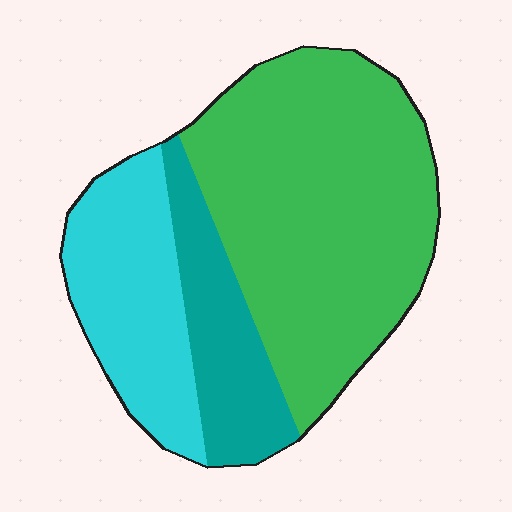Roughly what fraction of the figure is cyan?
Cyan covers about 25% of the figure.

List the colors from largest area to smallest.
From largest to smallest: green, cyan, teal.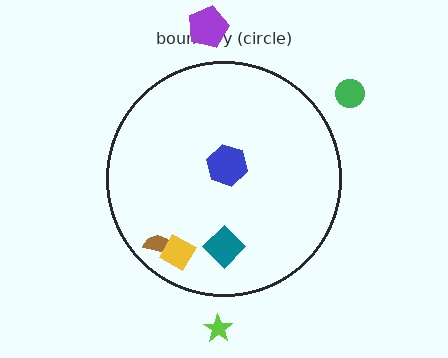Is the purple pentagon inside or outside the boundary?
Outside.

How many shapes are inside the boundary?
4 inside, 3 outside.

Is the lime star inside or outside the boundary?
Outside.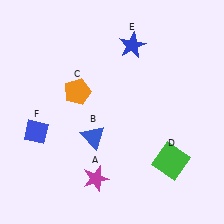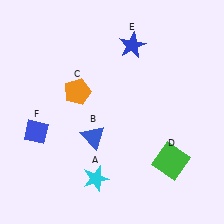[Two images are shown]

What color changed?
The star (A) changed from magenta in Image 1 to cyan in Image 2.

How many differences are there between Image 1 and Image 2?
There is 1 difference between the two images.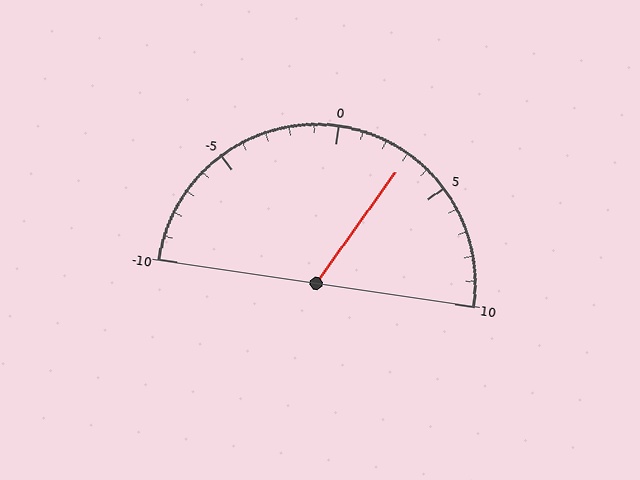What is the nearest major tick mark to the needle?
The nearest major tick mark is 5.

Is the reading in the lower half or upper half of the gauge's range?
The reading is in the upper half of the range (-10 to 10).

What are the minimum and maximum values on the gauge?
The gauge ranges from -10 to 10.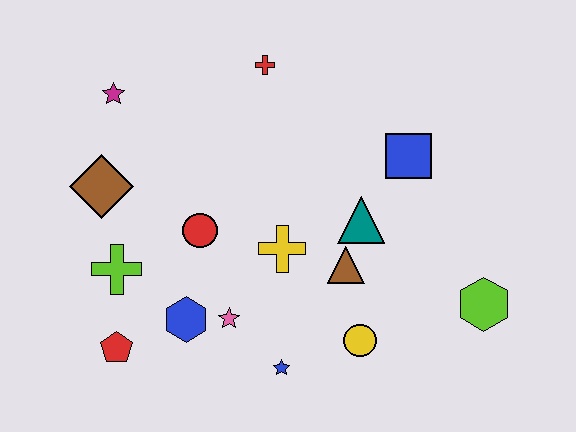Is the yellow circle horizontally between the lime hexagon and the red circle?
Yes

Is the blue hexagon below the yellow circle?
No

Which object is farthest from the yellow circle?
The magenta star is farthest from the yellow circle.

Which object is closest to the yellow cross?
The brown triangle is closest to the yellow cross.